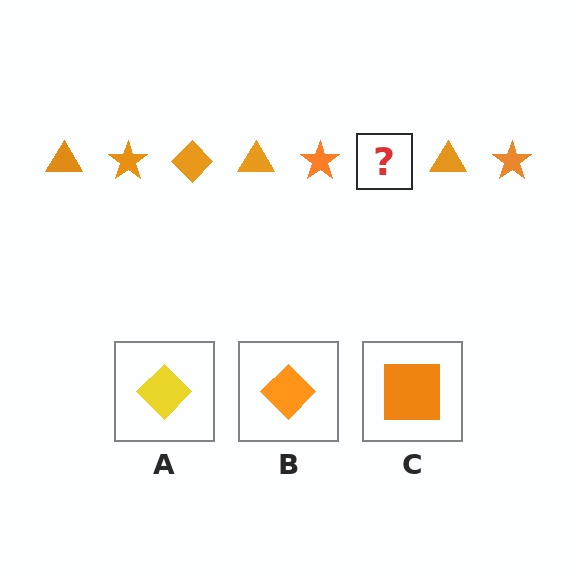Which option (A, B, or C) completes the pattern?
B.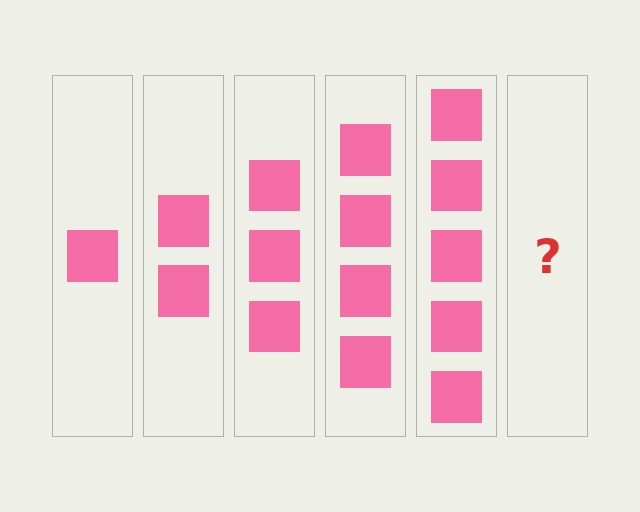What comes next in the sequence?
The next element should be 6 squares.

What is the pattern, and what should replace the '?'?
The pattern is that each step adds one more square. The '?' should be 6 squares.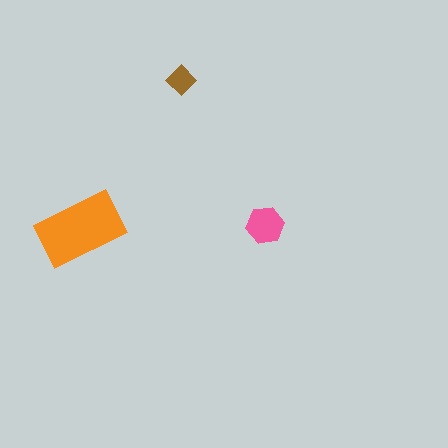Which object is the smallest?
The brown diamond.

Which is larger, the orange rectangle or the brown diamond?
The orange rectangle.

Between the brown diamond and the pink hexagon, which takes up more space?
The pink hexagon.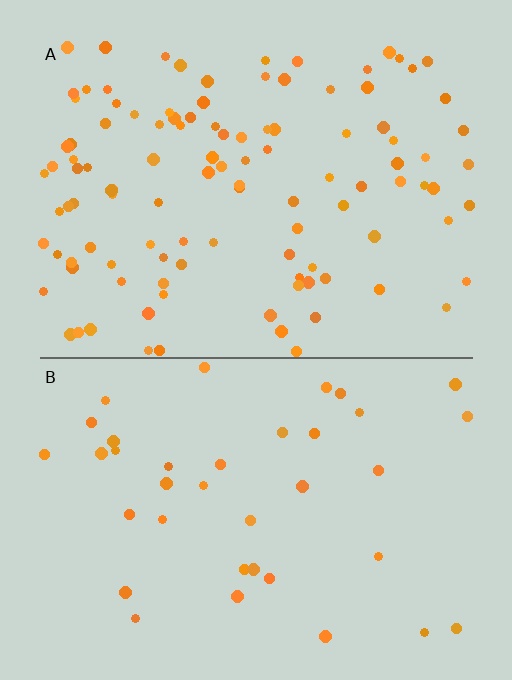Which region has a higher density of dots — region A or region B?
A (the top).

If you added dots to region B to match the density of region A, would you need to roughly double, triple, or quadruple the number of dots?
Approximately triple.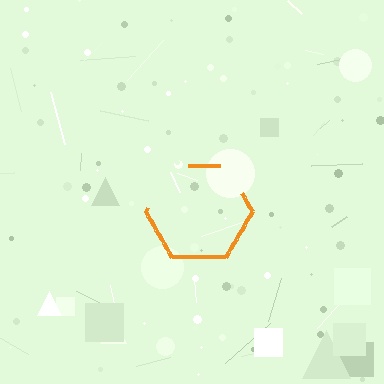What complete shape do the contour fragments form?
The contour fragments form a hexagon.